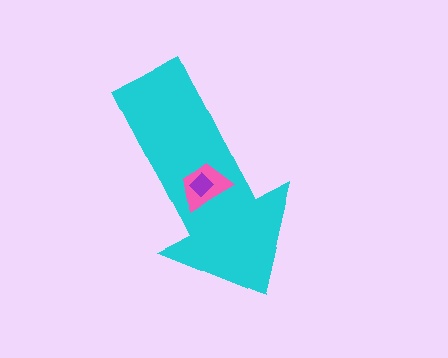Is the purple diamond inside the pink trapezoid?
Yes.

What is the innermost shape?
The purple diamond.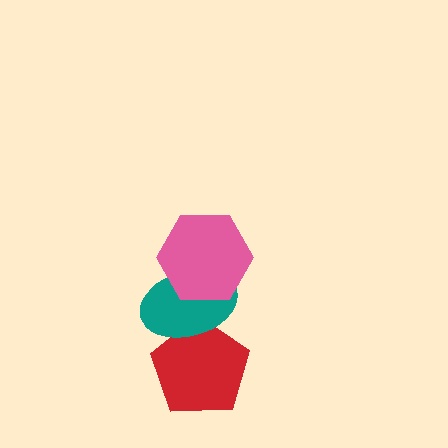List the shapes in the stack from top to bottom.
From top to bottom: the pink hexagon, the teal ellipse, the red pentagon.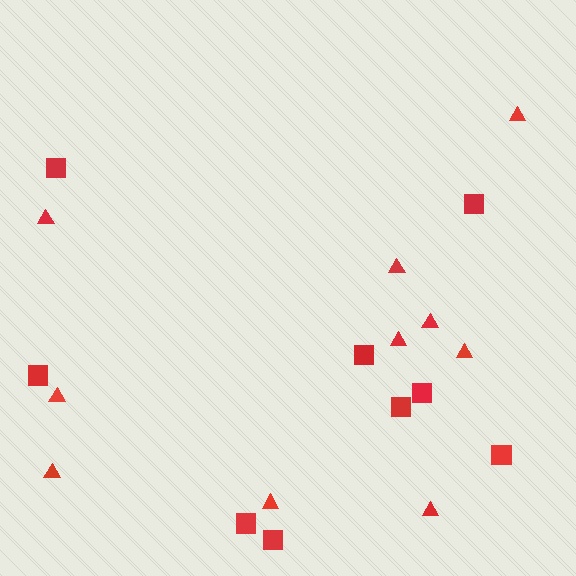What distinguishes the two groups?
There are 2 groups: one group of triangles (10) and one group of squares (9).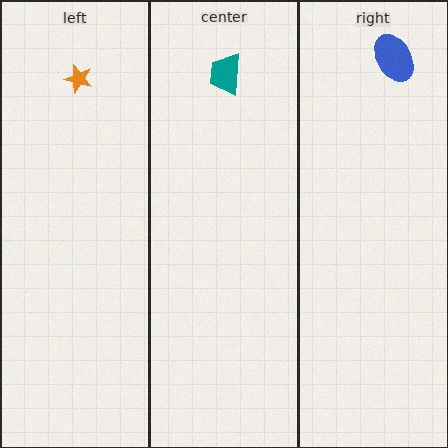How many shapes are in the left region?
1.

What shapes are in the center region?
The teal trapezoid.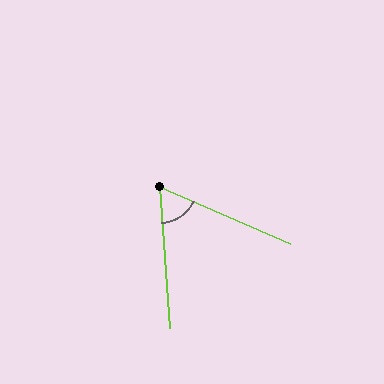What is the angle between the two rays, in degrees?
Approximately 62 degrees.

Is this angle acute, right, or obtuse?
It is acute.